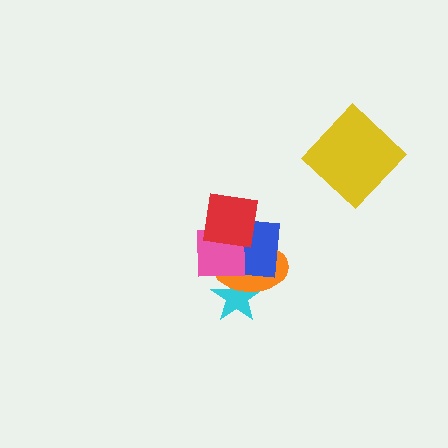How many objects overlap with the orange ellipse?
4 objects overlap with the orange ellipse.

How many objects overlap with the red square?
3 objects overlap with the red square.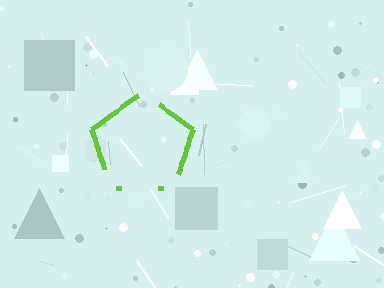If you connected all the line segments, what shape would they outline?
They would outline a pentagon.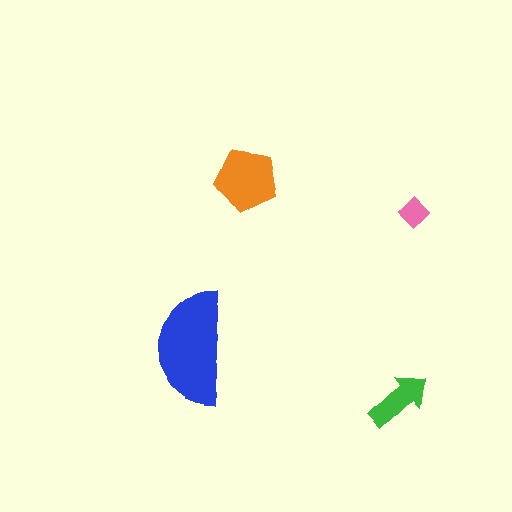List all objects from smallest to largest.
The pink diamond, the green arrow, the orange pentagon, the blue semicircle.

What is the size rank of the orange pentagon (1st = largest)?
2nd.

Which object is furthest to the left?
The blue semicircle is leftmost.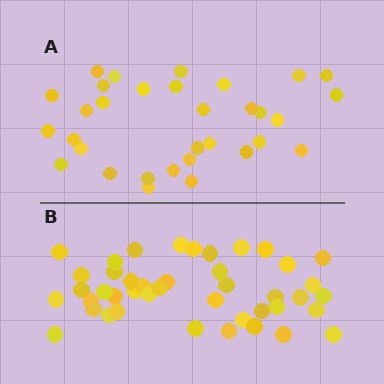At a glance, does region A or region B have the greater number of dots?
Region B (the bottom region) has more dots.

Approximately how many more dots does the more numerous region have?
Region B has roughly 12 or so more dots than region A.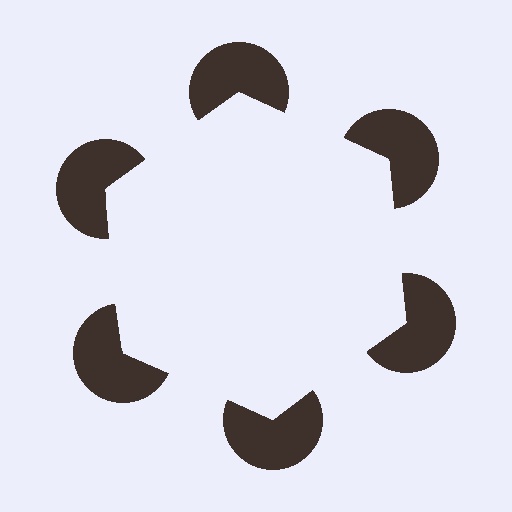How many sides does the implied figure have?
6 sides.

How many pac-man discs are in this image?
There are 6 — one at each vertex of the illusory hexagon.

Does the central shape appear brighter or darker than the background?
It typically appears slightly brighter than the background, even though no actual brightness change is drawn.